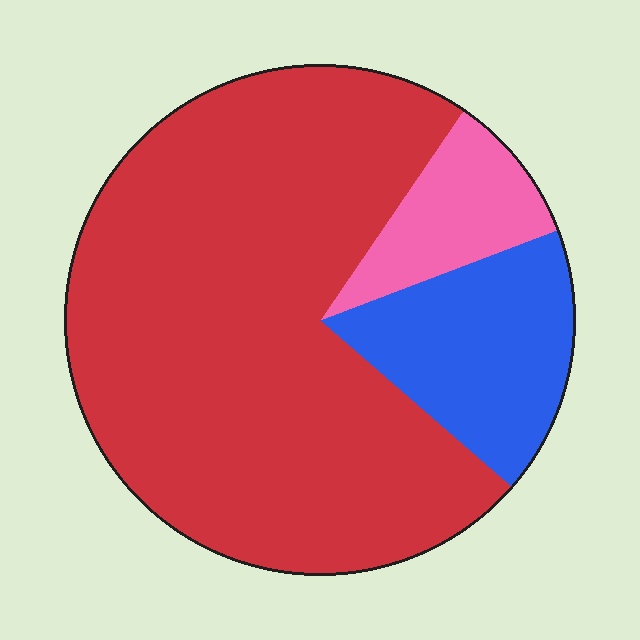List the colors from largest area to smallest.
From largest to smallest: red, blue, pink.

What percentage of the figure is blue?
Blue takes up about one sixth (1/6) of the figure.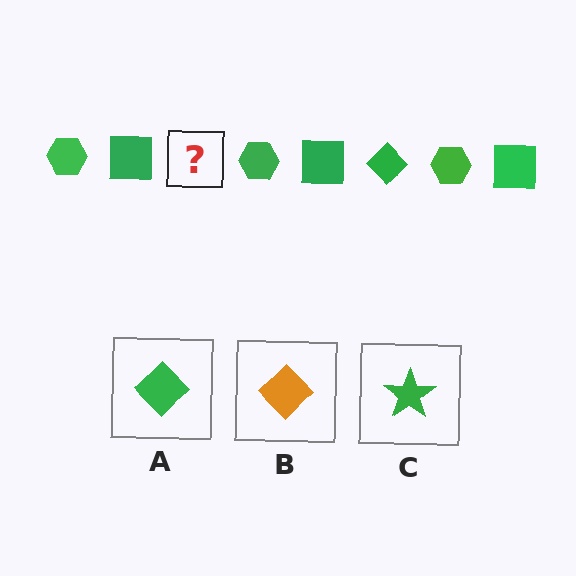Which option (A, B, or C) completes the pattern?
A.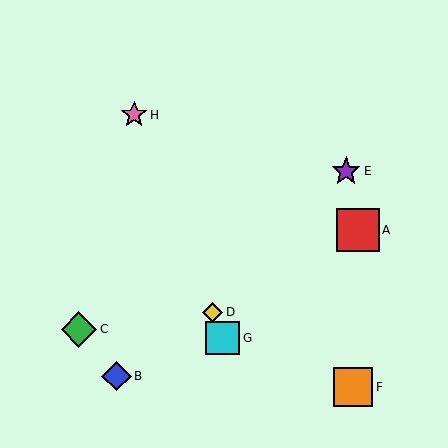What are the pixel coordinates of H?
Object H is at (134, 115).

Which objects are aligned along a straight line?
Objects D, G, H are aligned along a straight line.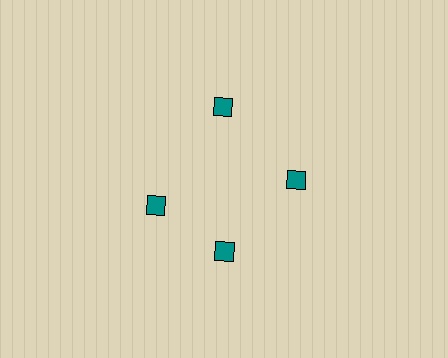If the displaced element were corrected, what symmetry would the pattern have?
It would have 4-fold rotational symmetry — the pattern would map onto itself every 90 degrees.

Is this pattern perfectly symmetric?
No. The 4 teal diamonds are arranged in a ring, but one element near the 9 o'clock position is rotated out of alignment along the ring, breaking the 4-fold rotational symmetry.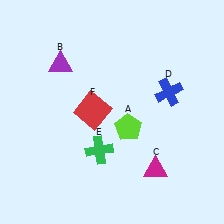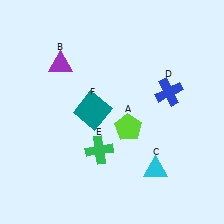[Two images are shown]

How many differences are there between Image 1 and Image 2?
There are 2 differences between the two images.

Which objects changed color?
C changed from magenta to cyan. F changed from red to teal.